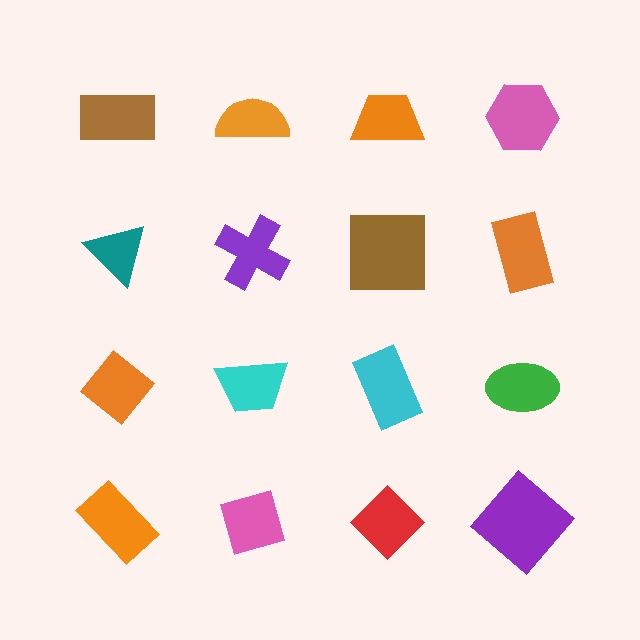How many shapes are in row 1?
4 shapes.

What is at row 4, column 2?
A pink diamond.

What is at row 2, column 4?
An orange rectangle.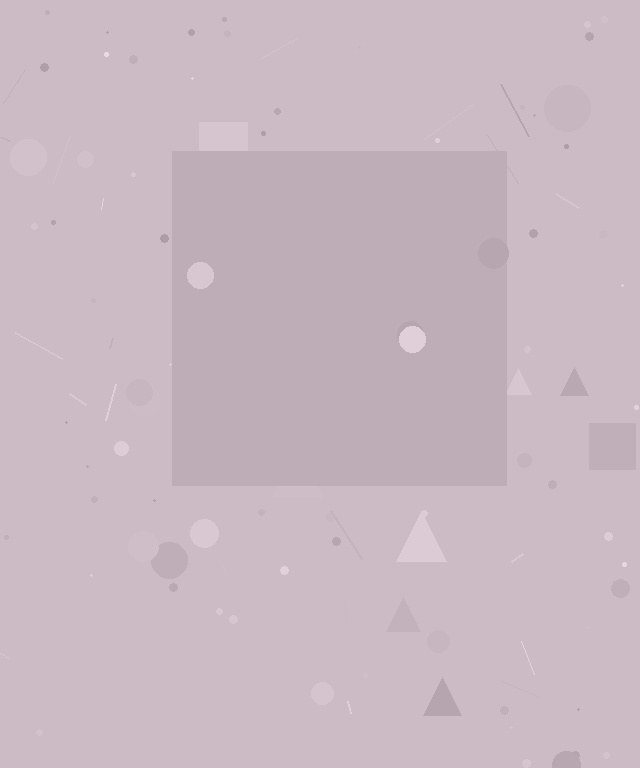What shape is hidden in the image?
A square is hidden in the image.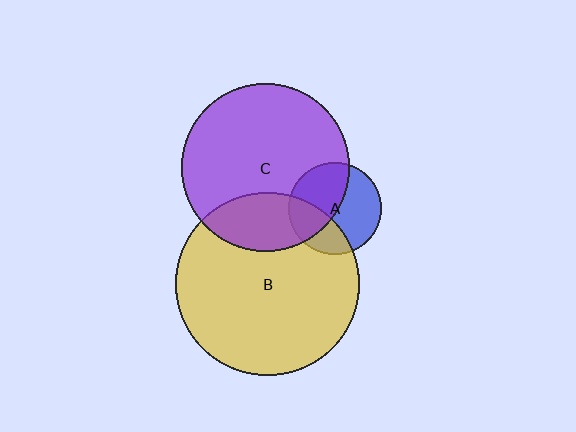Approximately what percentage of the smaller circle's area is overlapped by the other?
Approximately 30%.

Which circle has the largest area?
Circle B (yellow).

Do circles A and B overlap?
Yes.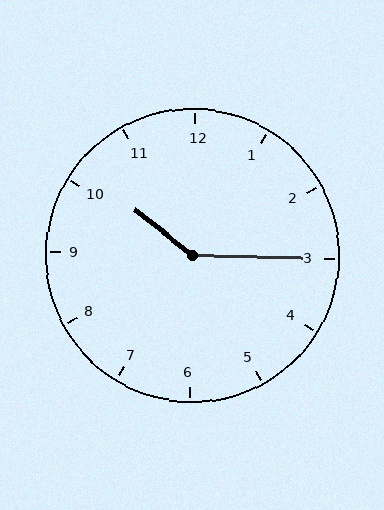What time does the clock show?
10:15.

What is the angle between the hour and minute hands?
Approximately 142 degrees.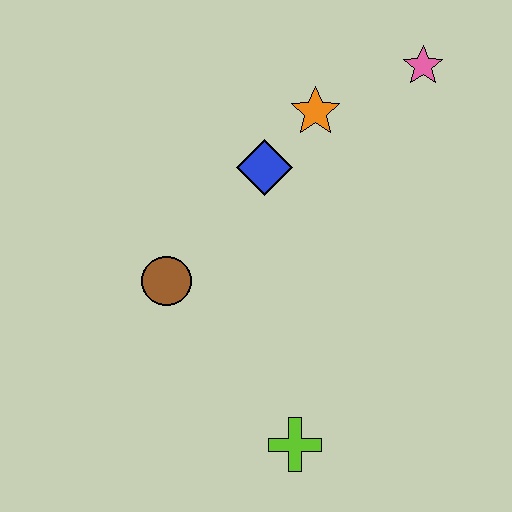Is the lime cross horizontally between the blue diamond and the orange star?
Yes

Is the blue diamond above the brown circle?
Yes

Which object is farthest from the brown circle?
The pink star is farthest from the brown circle.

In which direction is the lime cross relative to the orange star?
The lime cross is below the orange star.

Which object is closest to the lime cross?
The brown circle is closest to the lime cross.